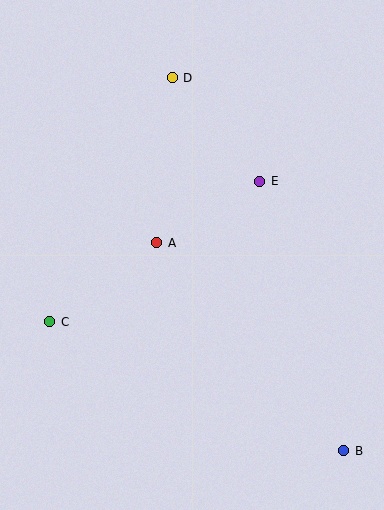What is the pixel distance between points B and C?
The distance between B and C is 321 pixels.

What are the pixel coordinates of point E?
Point E is at (260, 181).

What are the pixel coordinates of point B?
Point B is at (344, 451).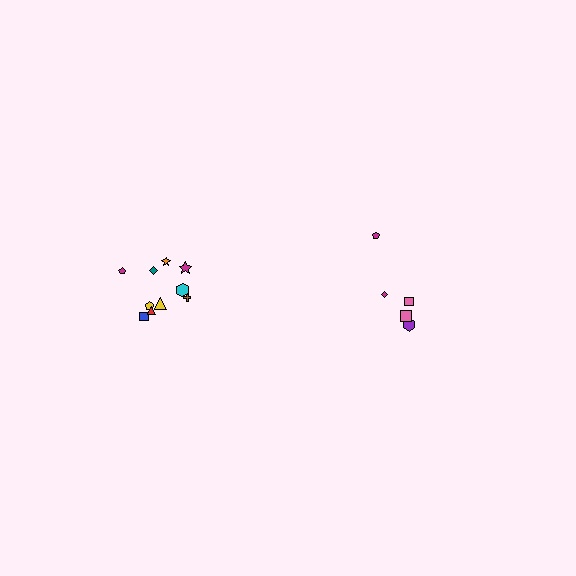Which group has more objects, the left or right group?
The left group.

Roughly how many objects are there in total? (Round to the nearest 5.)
Roughly 15 objects in total.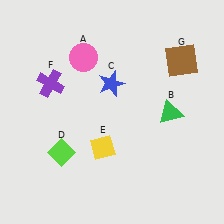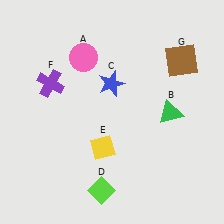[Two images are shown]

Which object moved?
The lime diamond (D) moved right.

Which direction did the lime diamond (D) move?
The lime diamond (D) moved right.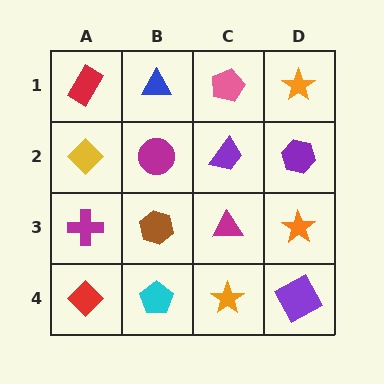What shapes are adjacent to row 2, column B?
A blue triangle (row 1, column B), a brown hexagon (row 3, column B), a yellow diamond (row 2, column A), a purple trapezoid (row 2, column C).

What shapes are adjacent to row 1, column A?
A yellow diamond (row 2, column A), a blue triangle (row 1, column B).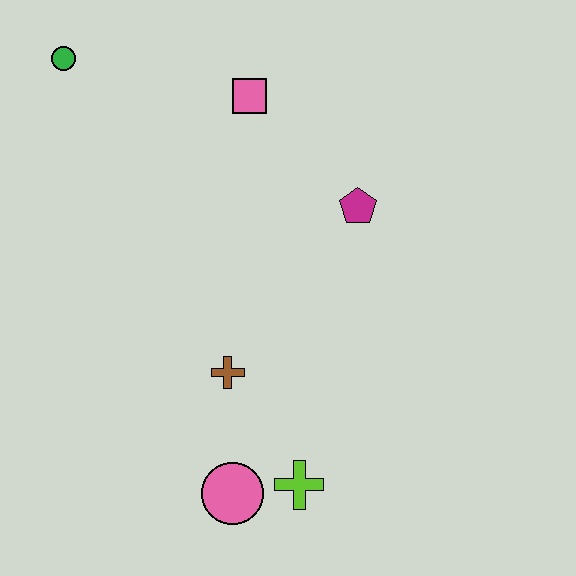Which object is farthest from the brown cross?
The green circle is farthest from the brown cross.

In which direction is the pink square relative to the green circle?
The pink square is to the right of the green circle.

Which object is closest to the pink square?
The magenta pentagon is closest to the pink square.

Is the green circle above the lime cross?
Yes